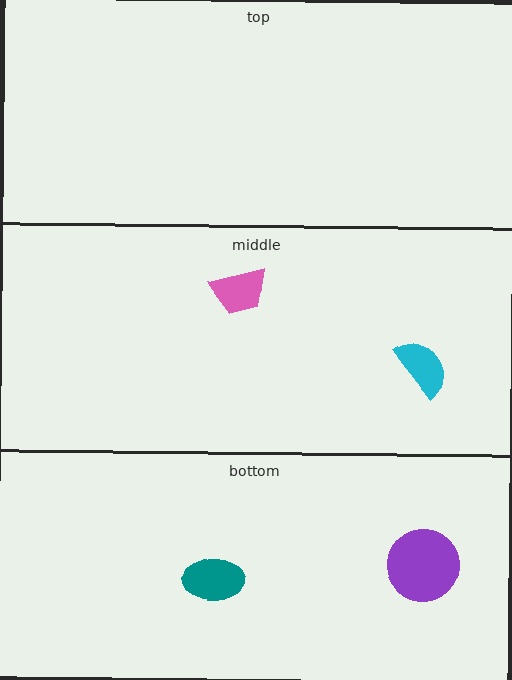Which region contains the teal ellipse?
The bottom region.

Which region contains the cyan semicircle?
The middle region.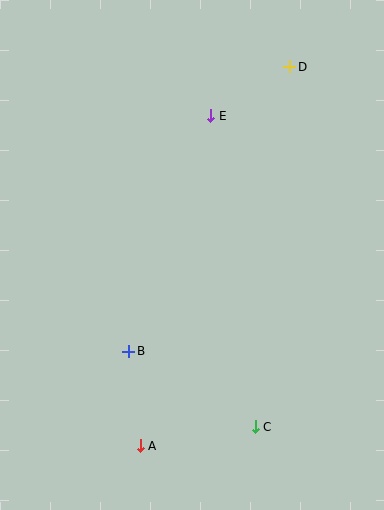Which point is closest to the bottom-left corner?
Point A is closest to the bottom-left corner.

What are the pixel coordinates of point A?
Point A is at (140, 446).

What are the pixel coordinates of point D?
Point D is at (290, 67).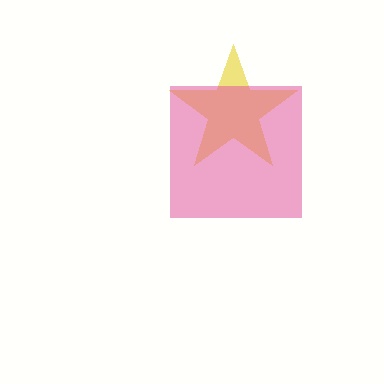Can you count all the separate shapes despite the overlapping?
Yes, there are 2 separate shapes.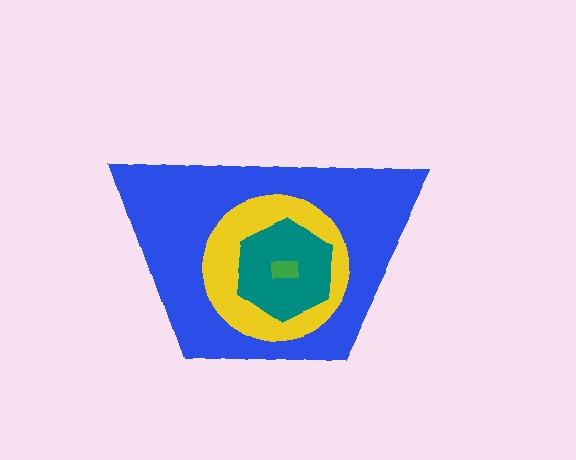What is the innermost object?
The green rectangle.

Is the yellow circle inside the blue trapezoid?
Yes.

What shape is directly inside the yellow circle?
The teal hexagon.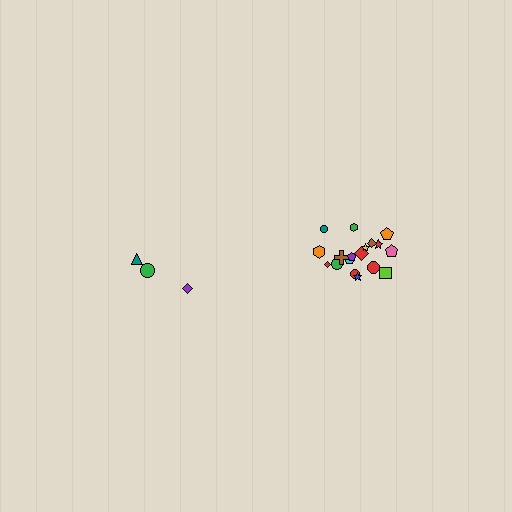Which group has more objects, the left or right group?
The right group.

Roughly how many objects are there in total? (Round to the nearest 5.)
Roughly 20 objects in total.